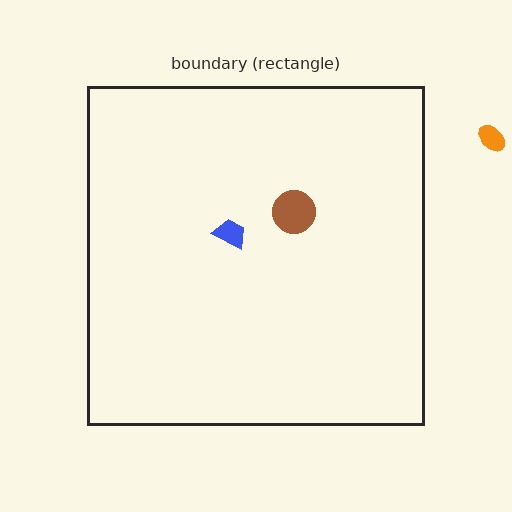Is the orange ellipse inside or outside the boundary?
Outside.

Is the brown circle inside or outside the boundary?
Inside.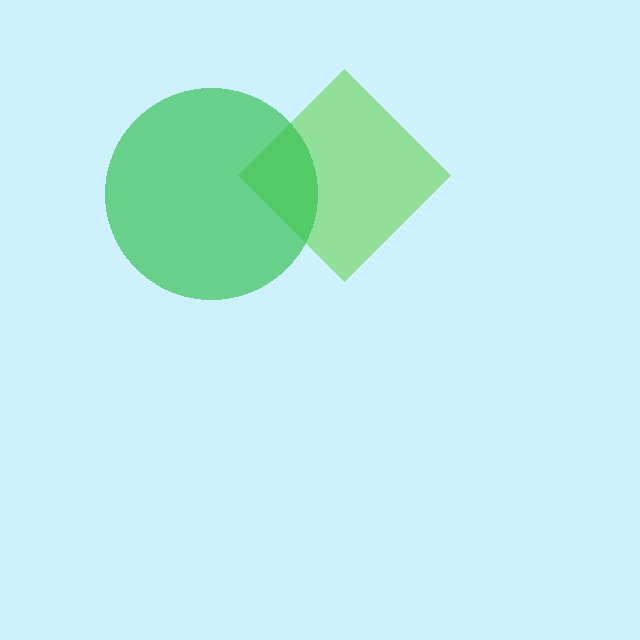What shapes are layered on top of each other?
The layered shapes are: a lime diamond, a green circle.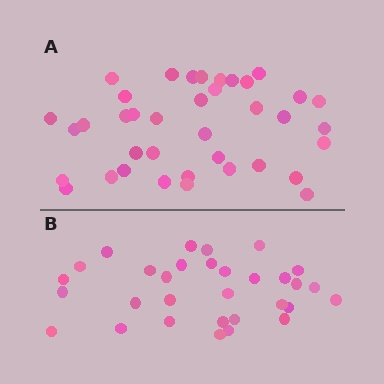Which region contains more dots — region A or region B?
Region A (the top region) has more dots.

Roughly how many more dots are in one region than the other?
Region A has roughly 8 or so more dots than region B.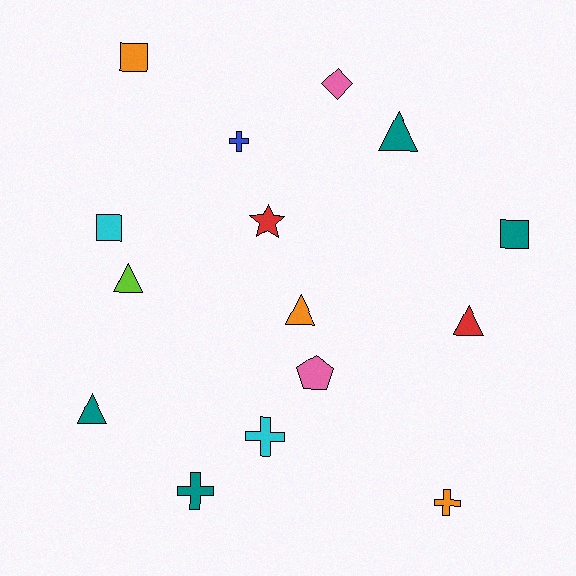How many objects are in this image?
There are 15 objects.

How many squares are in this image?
There are 3 squares.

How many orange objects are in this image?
There are 3 orange objects.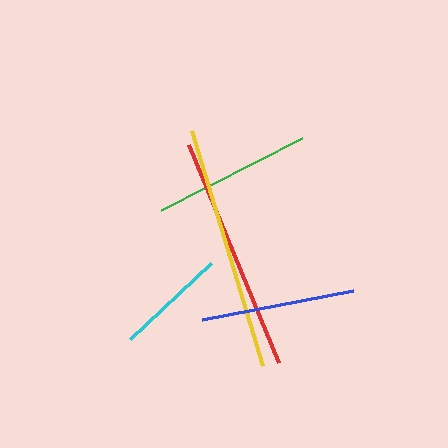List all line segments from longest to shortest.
From longest to shortest: yellow, red, green, blue, cyan.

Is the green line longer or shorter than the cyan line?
The green line is longer than the cyan line.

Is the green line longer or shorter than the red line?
The red line is longer than the green line.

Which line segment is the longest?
The yellow line is the longest at approximately 245 pixels.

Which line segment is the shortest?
The cyan line is the shortest at approximately 111 pixels.